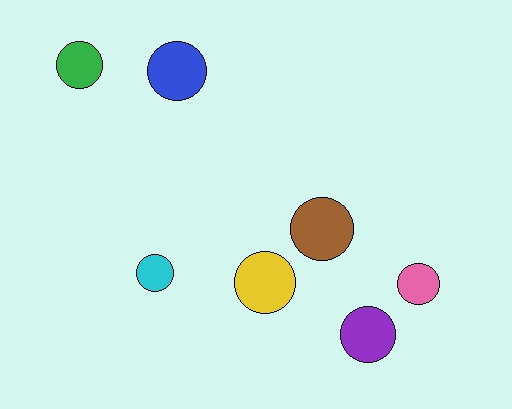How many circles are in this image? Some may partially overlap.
There are 7 circles.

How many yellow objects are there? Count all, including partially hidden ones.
There is 1 yellow object.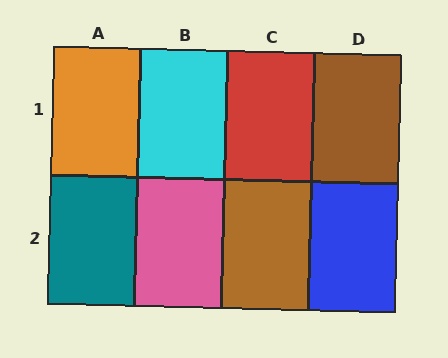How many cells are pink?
1 cell is pink.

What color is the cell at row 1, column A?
Orange.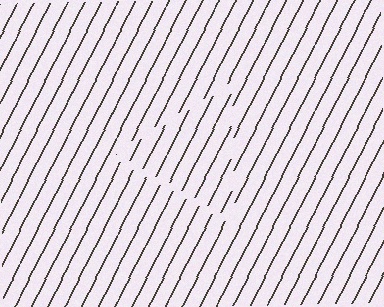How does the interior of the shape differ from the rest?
The interior of the shape contains the same grating, shifted by half a period — the contour is defined by the phase discontinuity where line-ends from the inner and outer gratings abut.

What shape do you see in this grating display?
An illusory triangle. The interior of the shape contains the same grating, shifted by half a period — the contour is defined by the phase discontinuity where line-ends from the inner and outer gratings abut.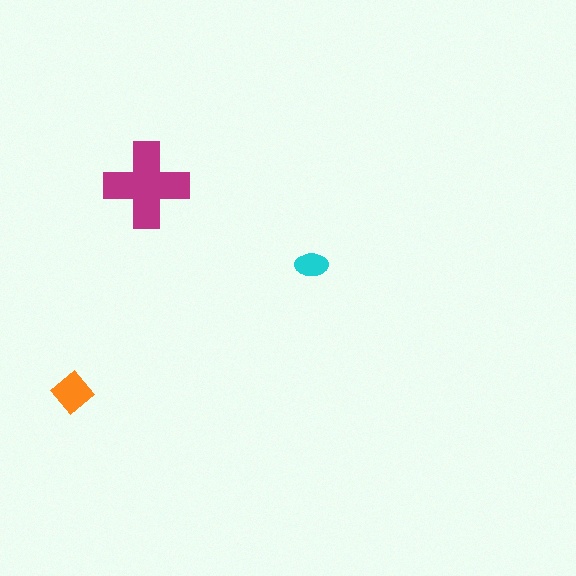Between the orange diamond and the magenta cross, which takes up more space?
The magenta cross.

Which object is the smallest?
The cyan ellipse.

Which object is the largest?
The magenta cross.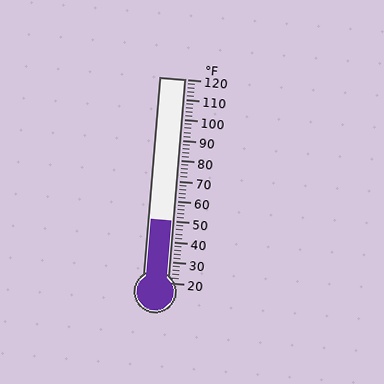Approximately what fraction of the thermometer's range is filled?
The thermometer is filled to approximately 30% of its range.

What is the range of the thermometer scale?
The thermometer scale ranges from 20°F to 120°F.